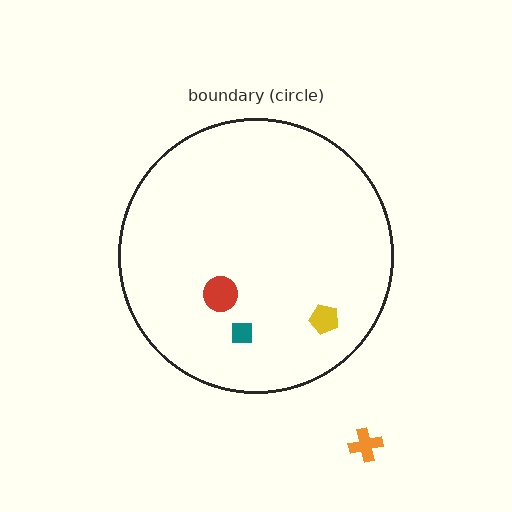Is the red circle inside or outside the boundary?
Inside.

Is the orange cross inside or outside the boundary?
Outside.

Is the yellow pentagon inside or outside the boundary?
Inside.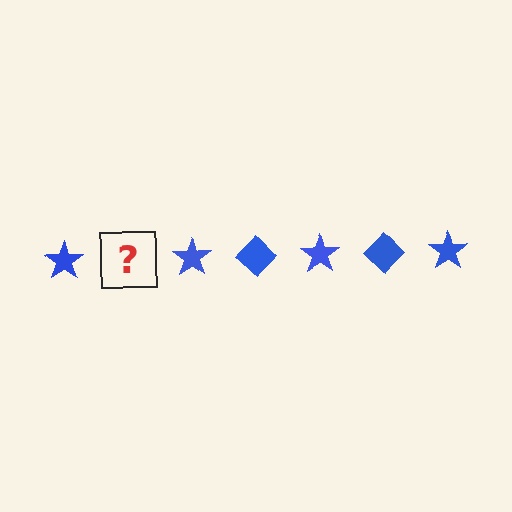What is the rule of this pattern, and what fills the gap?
The rule is that the pattern cycles through star, diamond shapes in blue. The gap should be filled with a blue diamond.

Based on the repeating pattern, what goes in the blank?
The blank should be a blue diamond.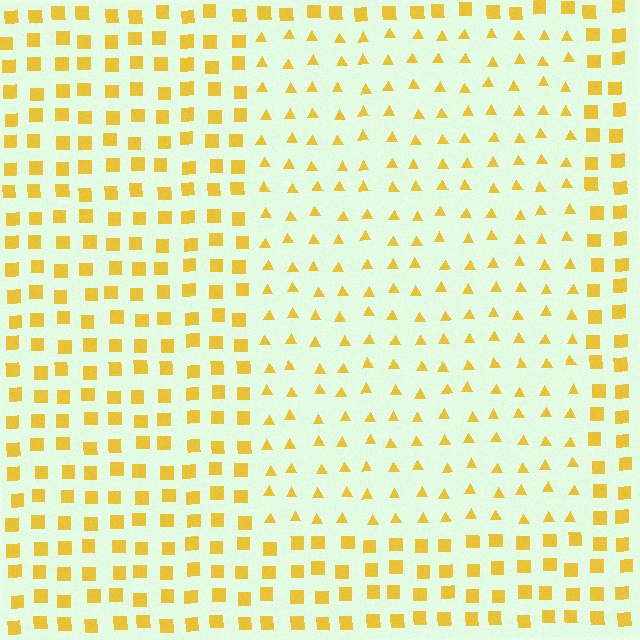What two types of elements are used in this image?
The image uses triangles inside the rectangle region and squares outside it.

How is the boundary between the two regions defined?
The boundary is defined by a change in element shape: triangles inside vs. squares outside. All elements share the same color and spacing.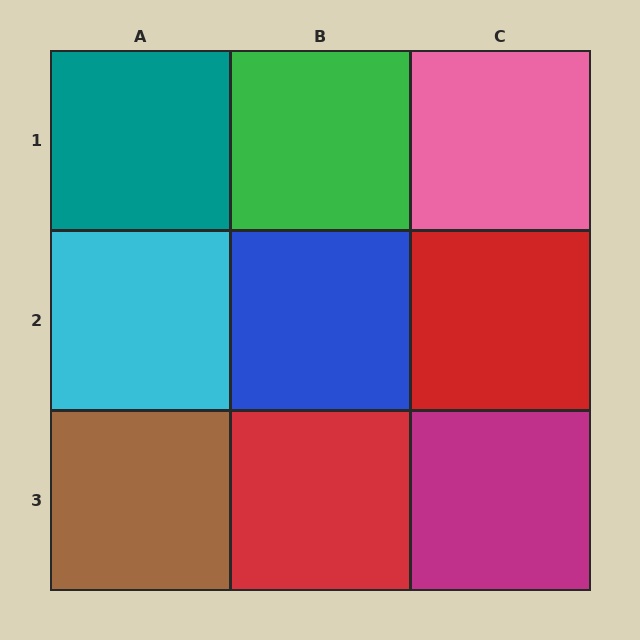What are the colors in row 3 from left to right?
Brown, red, magenta.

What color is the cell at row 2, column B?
Blue.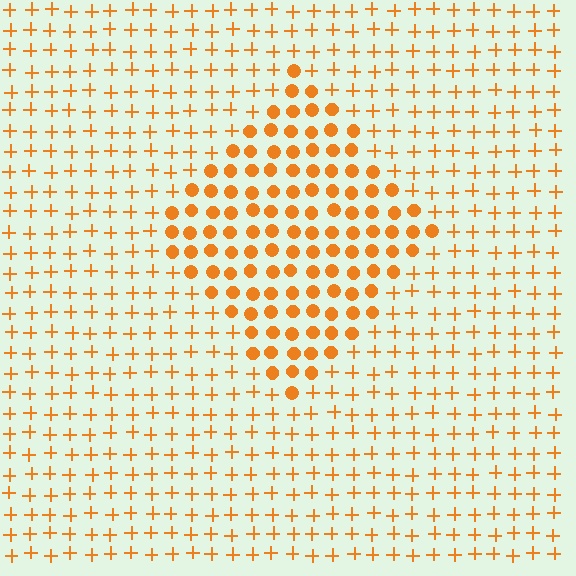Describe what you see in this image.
The image is filled with small orange elements arranged in a uniform grid. A diamond-shaped region contains circles, while the surrounding area contains plus signs. The boundary is defined purely by the change in element shape.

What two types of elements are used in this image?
The image uses circles inside the diamond region and plus signs outside it.